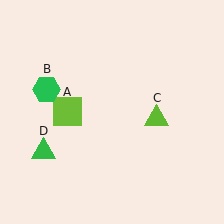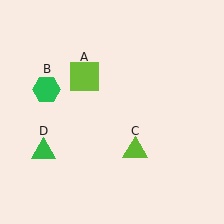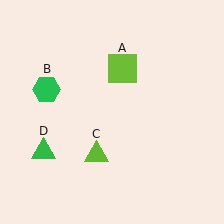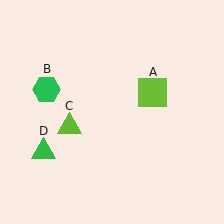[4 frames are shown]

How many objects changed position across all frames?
2 objects changed position: lime square (object A), lime triangle (object C).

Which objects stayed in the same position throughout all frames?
Green hexagon (object B) and green triangle (object D) remained stationary.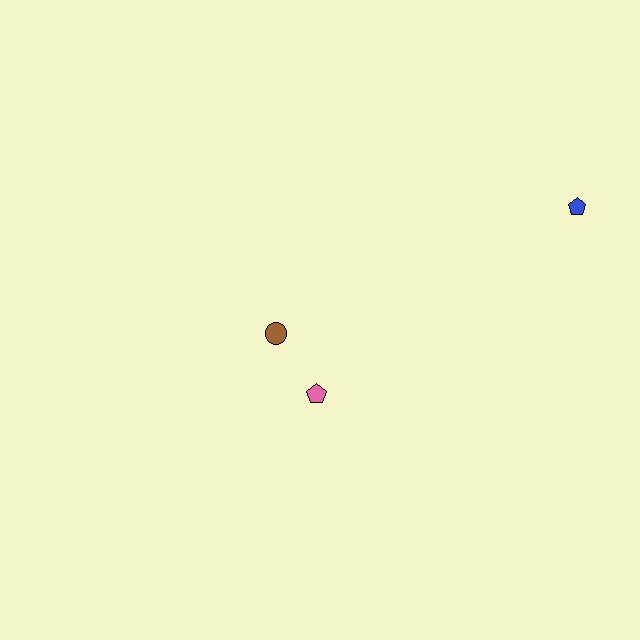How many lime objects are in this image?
There are no lime objects.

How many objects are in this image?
There are 3 objects.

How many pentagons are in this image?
There are 2 pentagons.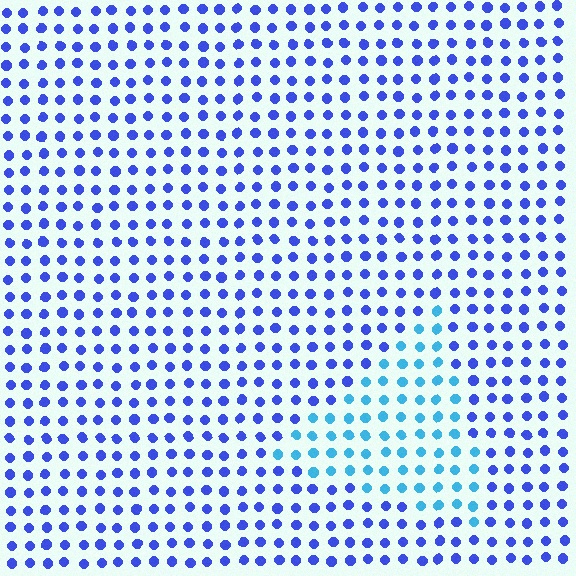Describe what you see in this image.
The image is filled with small blue elements in a uniform arrangement. A triangle-shaped region is visible where the elements are tinted to a slightly different hue, forming a subtle color boundary.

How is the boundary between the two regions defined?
The boundary is defined purely by a slight shift in hue (about 38 degrees). Spacing, size, and orientation are identical on both sides.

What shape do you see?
I see a triangle.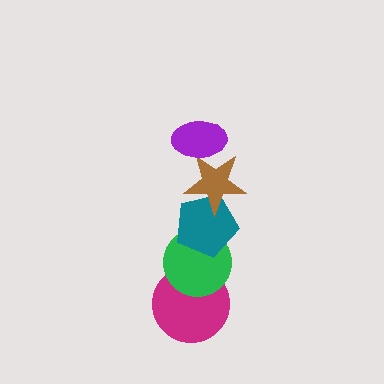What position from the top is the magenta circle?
The magenta circle is 5th from the top.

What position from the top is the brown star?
The brown star is 2nd from the top.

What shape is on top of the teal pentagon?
The brown star is on top of the teal pentagon.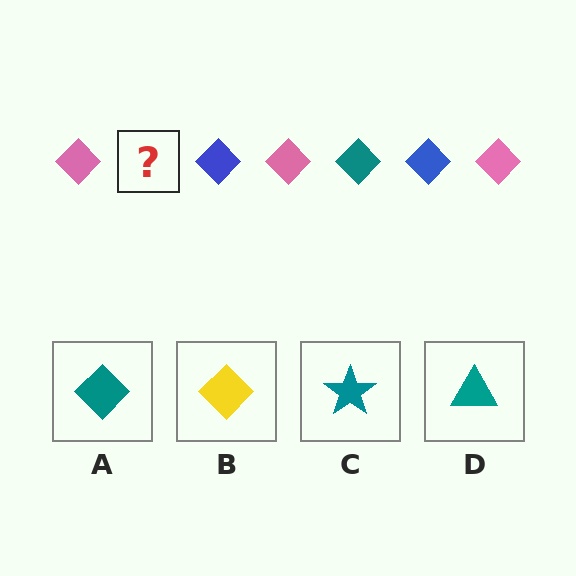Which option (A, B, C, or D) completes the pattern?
A.